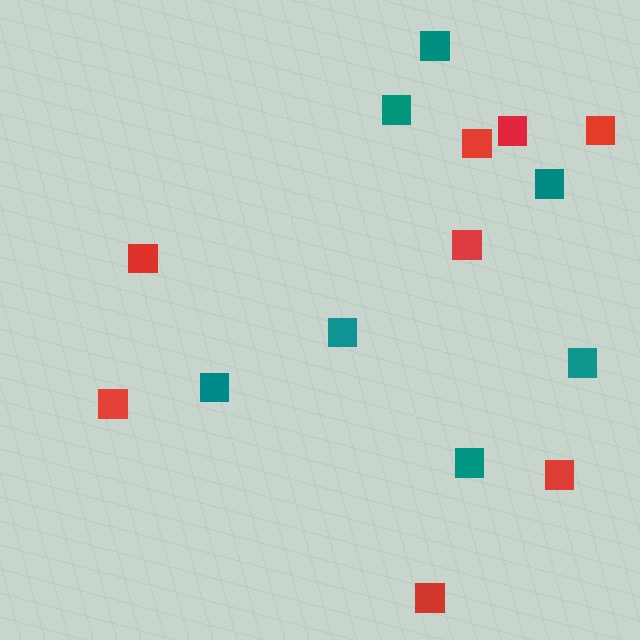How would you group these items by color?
There are 2 groups: one group of red squares (8) and one group of teal squares (7).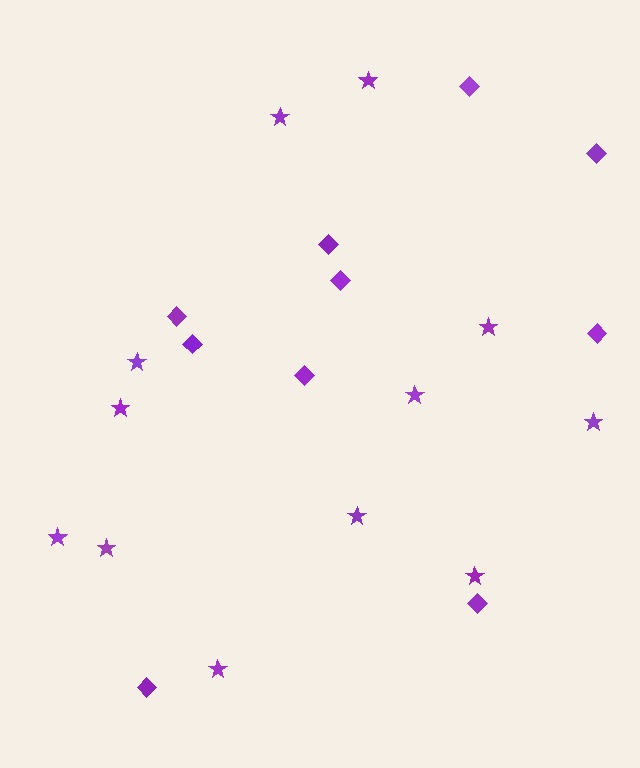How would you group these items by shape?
There are 2 groups: one group of diamonds (10) and one group of stars (12).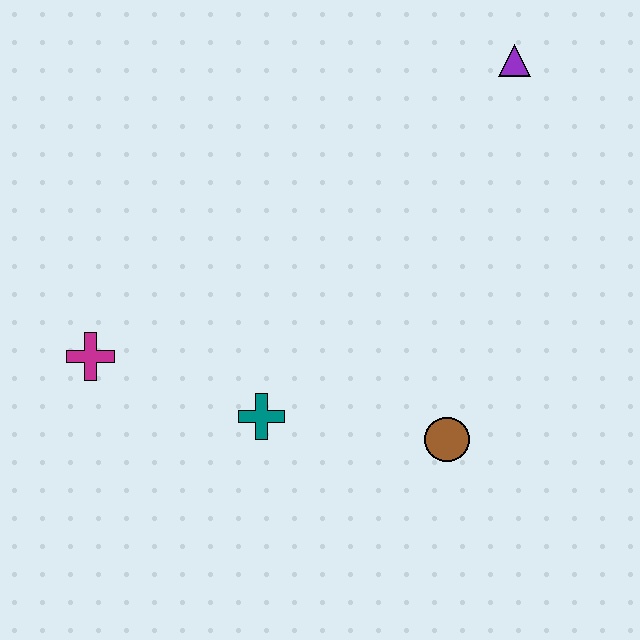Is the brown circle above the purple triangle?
No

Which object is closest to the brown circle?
The teal cross is closest to the brown circle.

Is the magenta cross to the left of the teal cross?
Yes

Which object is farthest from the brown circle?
The purple triangle is farthest from the brown circle.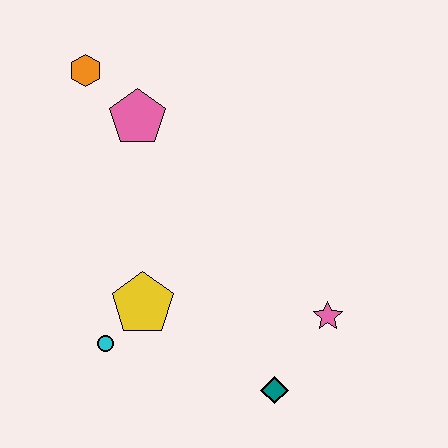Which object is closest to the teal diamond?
The pink star is closest to the teal diamond.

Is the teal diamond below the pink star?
Yes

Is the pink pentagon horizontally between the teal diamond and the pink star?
No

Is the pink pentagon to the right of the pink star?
No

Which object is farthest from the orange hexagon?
The teal diamond is farthest from the orange hexagon.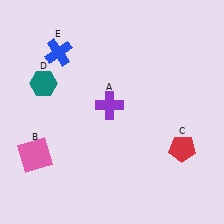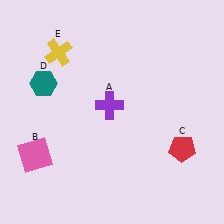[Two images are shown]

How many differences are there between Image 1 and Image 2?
There is 1 difference between the two images.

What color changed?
The cross (E) changed from blue in Image 1 to yellow in Image 2.